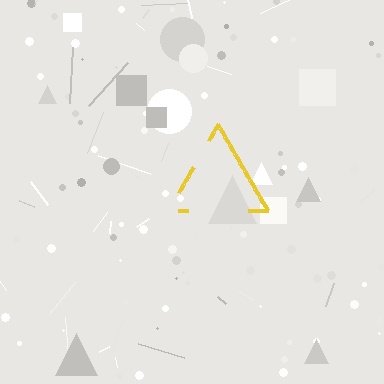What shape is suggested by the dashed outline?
The dashed outline suggests a triangle.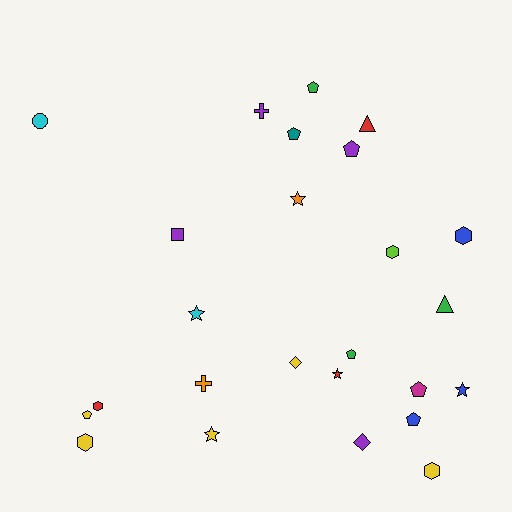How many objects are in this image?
There are 25 objects.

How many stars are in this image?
There are 5 stars.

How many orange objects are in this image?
There are 2 orange objects.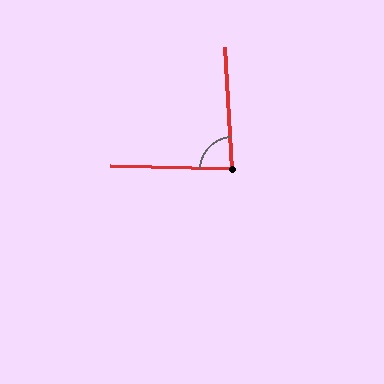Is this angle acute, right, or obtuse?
It is acute.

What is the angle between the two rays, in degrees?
Approximately 85 degrees.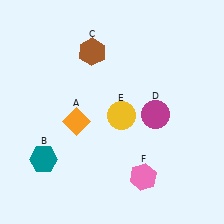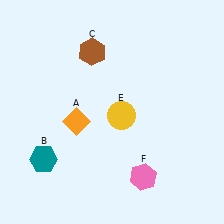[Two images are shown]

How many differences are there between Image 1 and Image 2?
There is 1 difference between the two images.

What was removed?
The magenta circle (D) was removed in Image 2.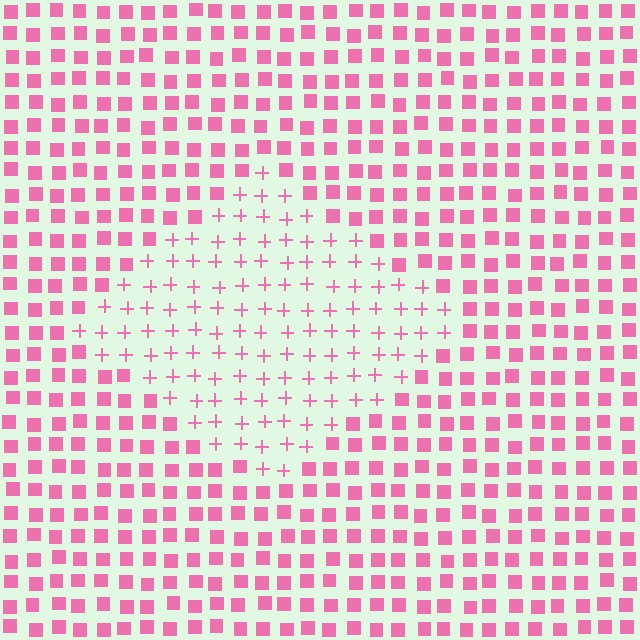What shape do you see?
I see a diamond.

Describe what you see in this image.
The image is filled with small pink elements arranged in a uniform grid. A diamond-shaped region contains plus signs, while the surrounding area contains squares. The boundary is defined purely by the change in element shape.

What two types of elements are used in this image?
The image uses plus signs inside the diamond region and squares outside it.